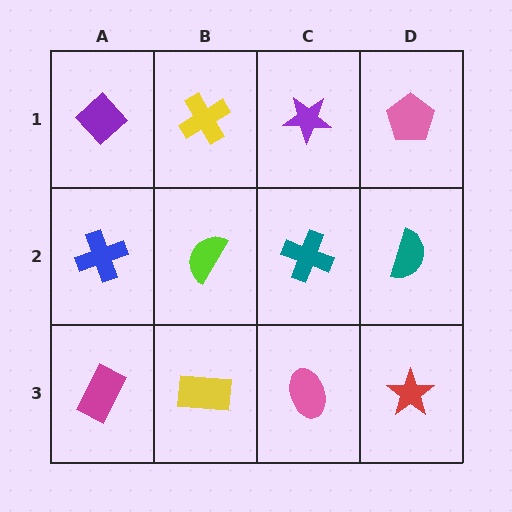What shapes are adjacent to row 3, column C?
A teal cross (row 2, column C), a yellow rectangle (row 3, column B), a red star (row 3, column D).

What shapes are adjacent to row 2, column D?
A pink pentagon (row 1, column D), a red star (row 3, column D), a teal cross (row 2, column C).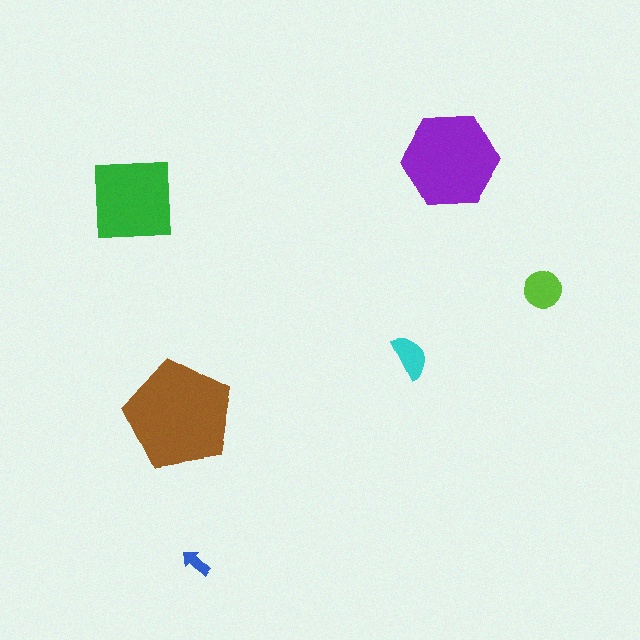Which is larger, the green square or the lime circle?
The green square.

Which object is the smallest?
The blue arrow.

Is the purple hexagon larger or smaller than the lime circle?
Larger.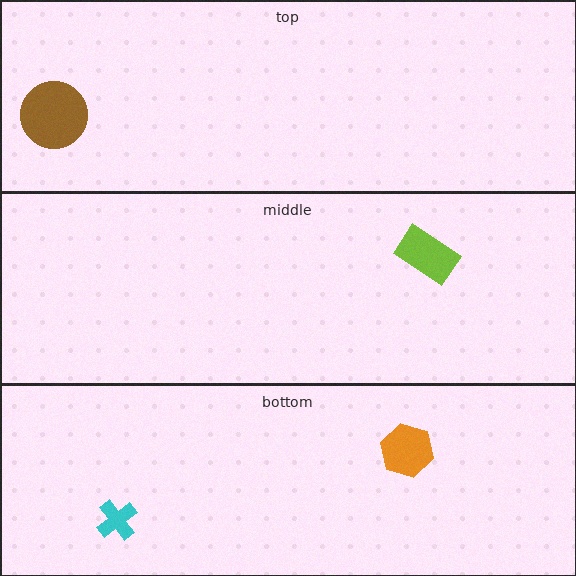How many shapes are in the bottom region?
2.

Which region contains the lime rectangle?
The middle region.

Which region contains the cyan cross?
The bottom region.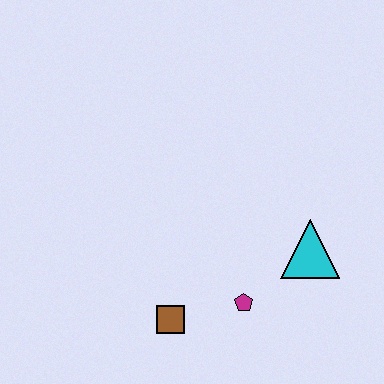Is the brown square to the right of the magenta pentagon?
No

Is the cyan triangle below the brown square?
No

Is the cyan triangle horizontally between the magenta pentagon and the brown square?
No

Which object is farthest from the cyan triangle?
The brown square is farthest from the cyan triangle.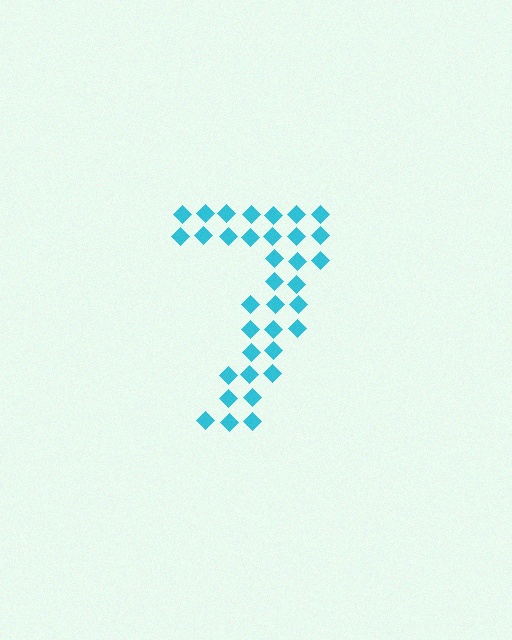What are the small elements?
The small elements are diamonds.